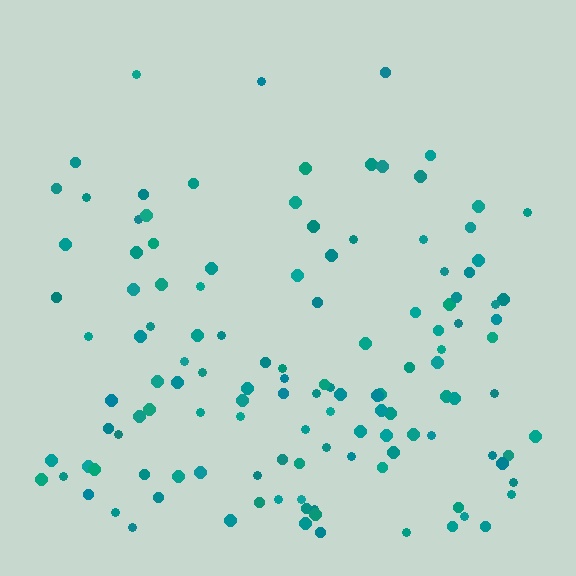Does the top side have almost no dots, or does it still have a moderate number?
Still a moderate number, just noticeably fewer than the bottom.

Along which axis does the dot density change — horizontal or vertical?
Vertical.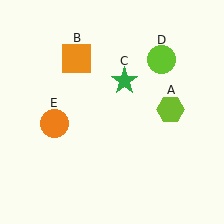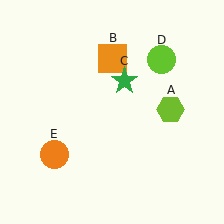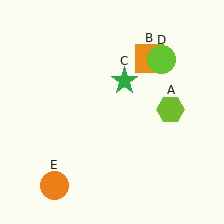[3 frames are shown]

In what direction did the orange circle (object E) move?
The orange circle (object E) moved down.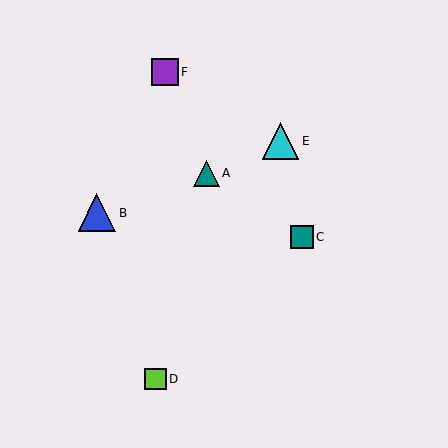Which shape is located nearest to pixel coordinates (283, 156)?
The cyan triangle (labeled E) at (281, 141) is nearest to that location.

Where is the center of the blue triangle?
The center of the blue triangle is at (97, 213).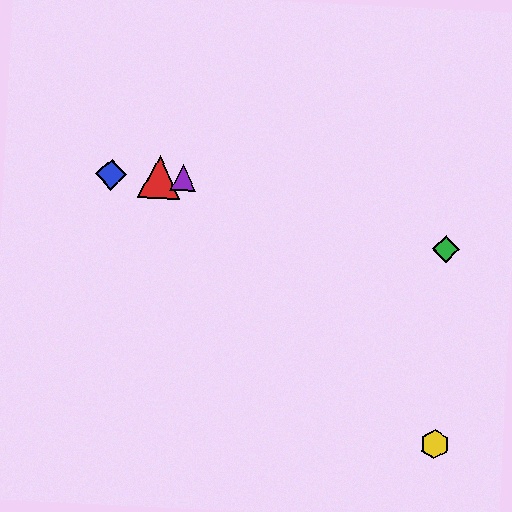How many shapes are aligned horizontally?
3 shapes (the red triangle, the blue diamond, the purple triangle) are aligned horizontally.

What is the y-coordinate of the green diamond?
The green diamond is at y≈249.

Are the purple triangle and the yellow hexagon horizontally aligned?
No, the purple triangle is at y≈178 and the yellow hexagon is at y≈444.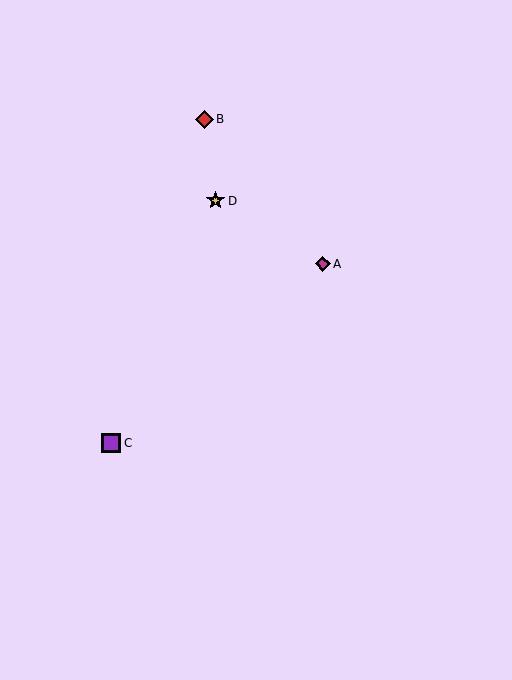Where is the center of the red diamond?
The center of the red diamond is at (204, 119).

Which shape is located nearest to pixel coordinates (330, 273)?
The magenta diamond (labeled A) at (323, 264) is nearest to that location.